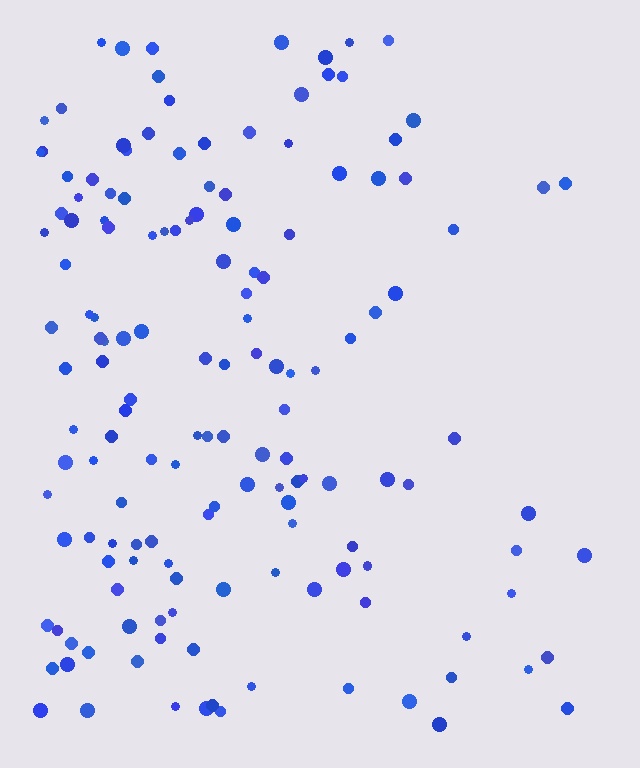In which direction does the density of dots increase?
From right to left, with the left side densest.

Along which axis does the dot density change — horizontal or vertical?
Horizontal.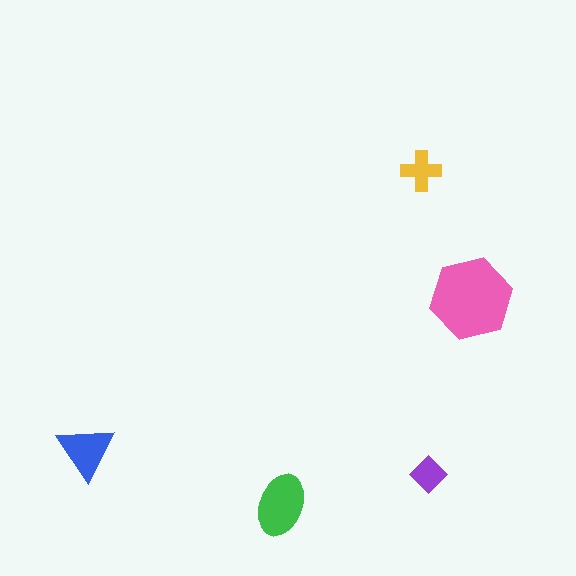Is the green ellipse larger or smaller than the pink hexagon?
Smaller.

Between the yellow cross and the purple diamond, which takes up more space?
The yellow cross.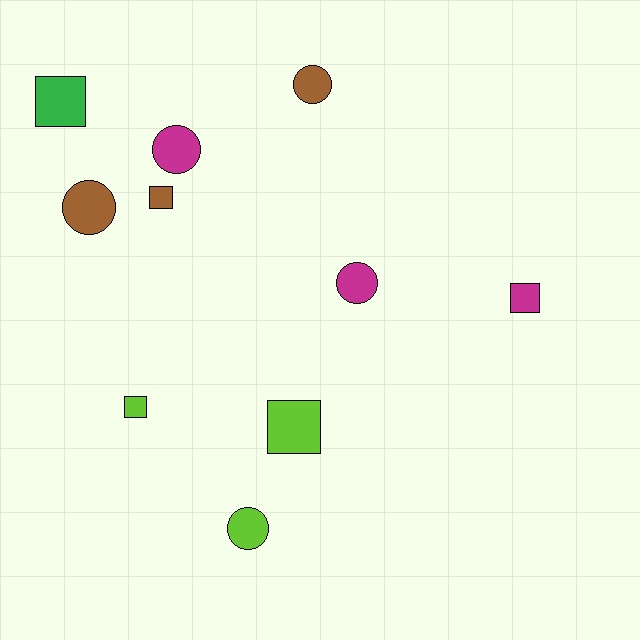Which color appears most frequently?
Lime, with 3 objects.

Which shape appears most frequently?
Circle, with 5 objects.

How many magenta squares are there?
There is 1 magenta square.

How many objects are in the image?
There are 10 objects.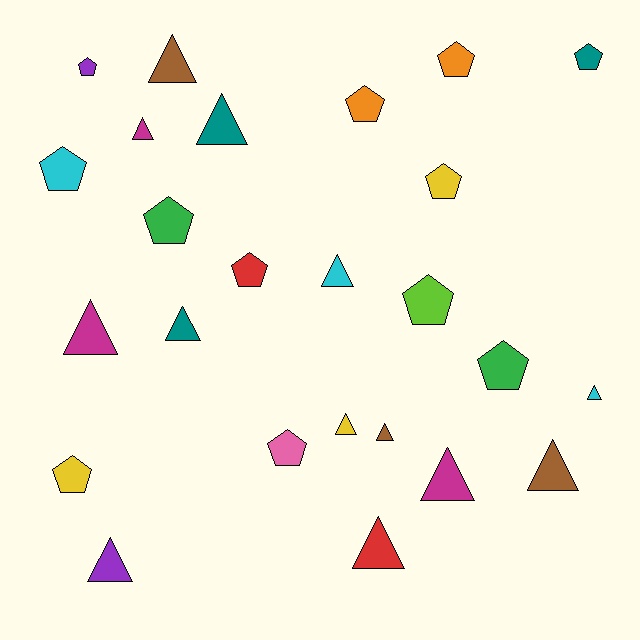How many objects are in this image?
There are 25 objects.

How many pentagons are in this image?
There are 12 pentagons.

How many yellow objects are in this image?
There are 3 yellow objects.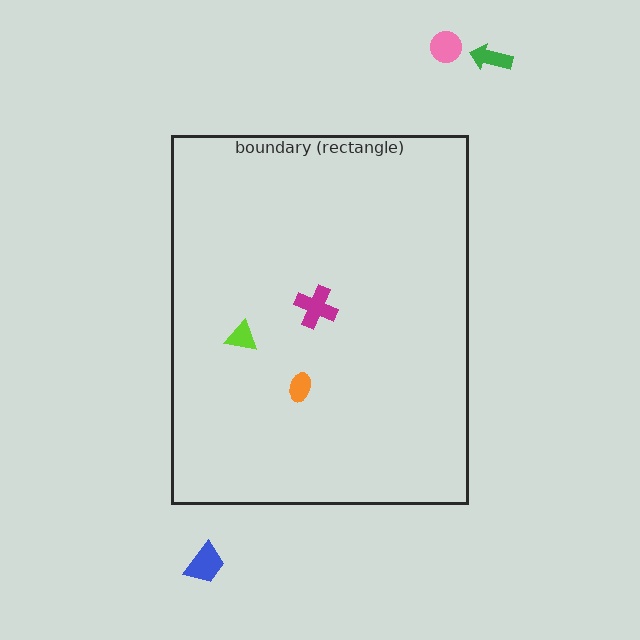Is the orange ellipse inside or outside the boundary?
Inside.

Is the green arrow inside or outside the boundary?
Outside.